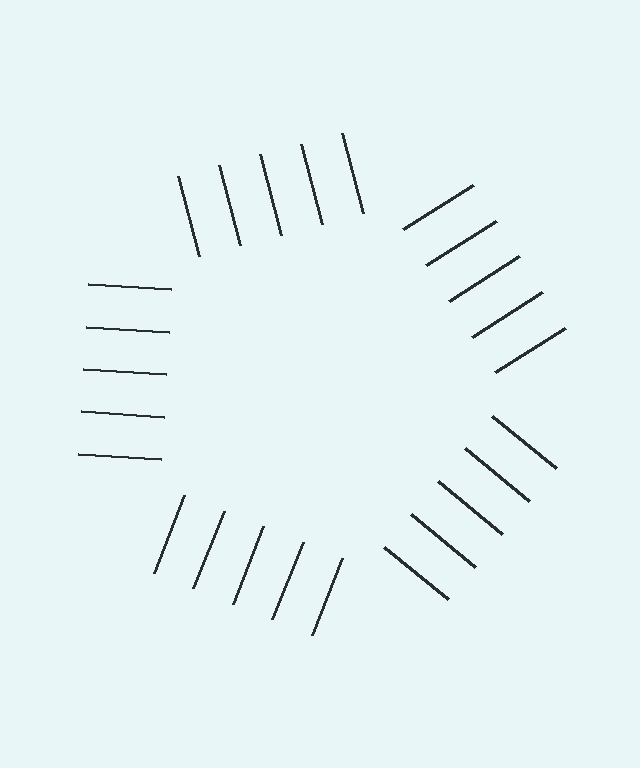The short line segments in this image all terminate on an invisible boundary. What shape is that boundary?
An illusory pentagon — the line segments terminate on its edges but no continuous stroke is drawn.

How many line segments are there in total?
25 — 5 along each of the 5 edges.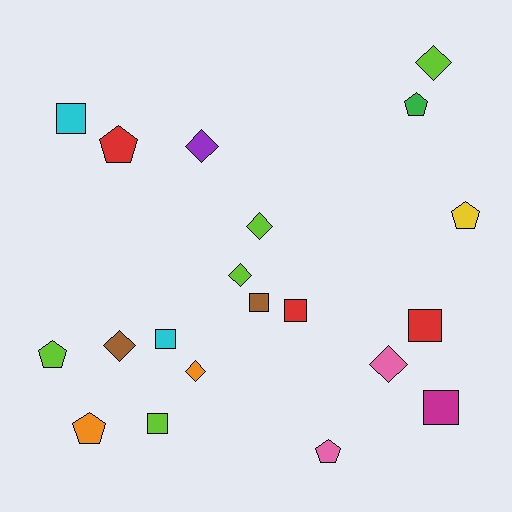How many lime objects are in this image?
There are 5 lime objects.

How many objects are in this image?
There are 20 objects.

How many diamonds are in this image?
There are 7 diamonds.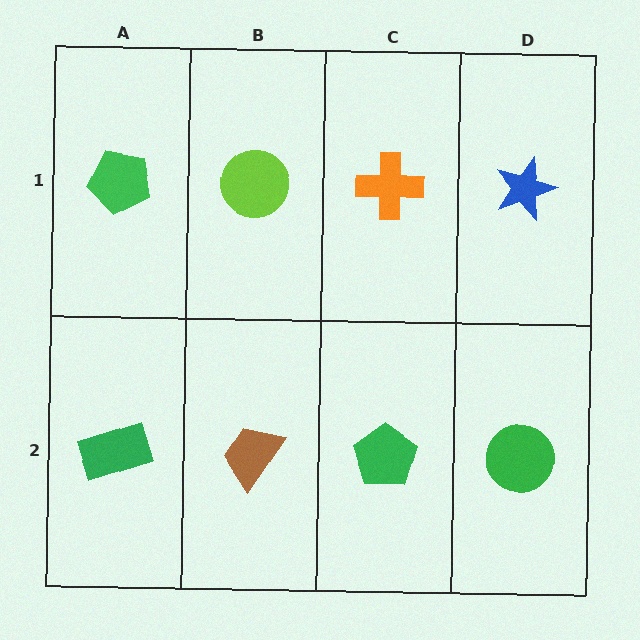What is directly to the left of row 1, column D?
An orange cross.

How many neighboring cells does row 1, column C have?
3.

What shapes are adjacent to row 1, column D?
A green circle (row 2, column D), an orange cross (row 1, column C).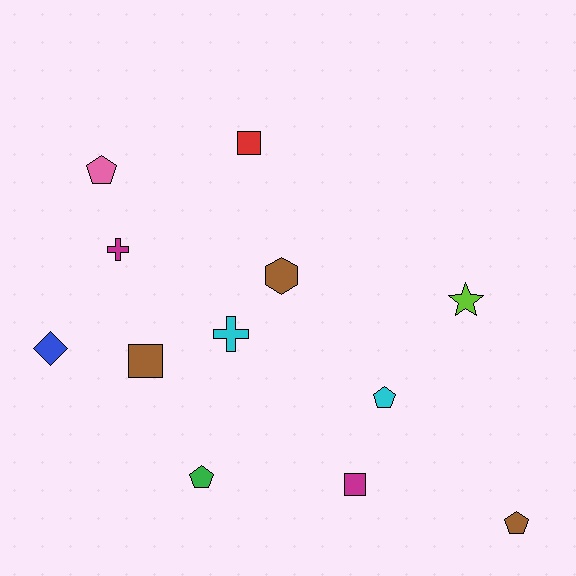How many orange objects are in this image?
There are no orange objects.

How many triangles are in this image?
There are no triangles.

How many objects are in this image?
There are 12 objects.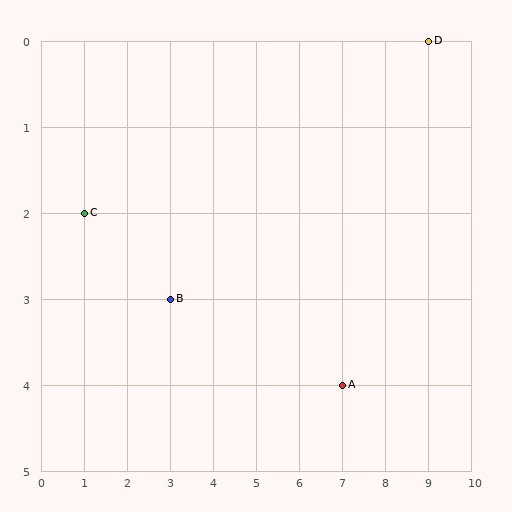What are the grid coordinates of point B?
Point B is at grid coordinates (3, 3).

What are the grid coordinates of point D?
Point D is at grid coordinates (9, 0).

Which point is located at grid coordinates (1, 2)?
Point C is at (1, 2).